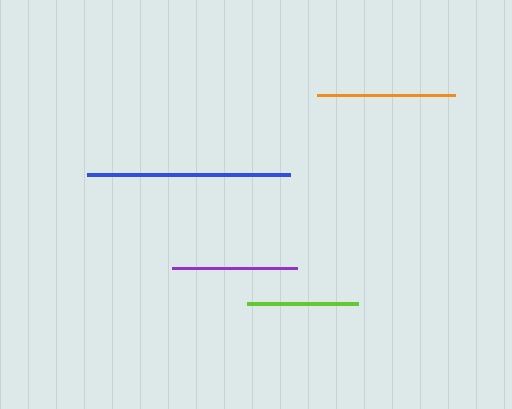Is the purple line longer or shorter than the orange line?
The orange line is longer than the purple line.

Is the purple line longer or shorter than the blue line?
The blue line is longer than the purple line.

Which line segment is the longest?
The blue line is the longest at approximately 203 pixels.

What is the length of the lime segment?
The lime segment is approximately 111 pixels long.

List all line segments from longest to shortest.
From longest to shortest: blue, orange, purple, lime.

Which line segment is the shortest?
The lime line is the shortest at approximately 111 pixels.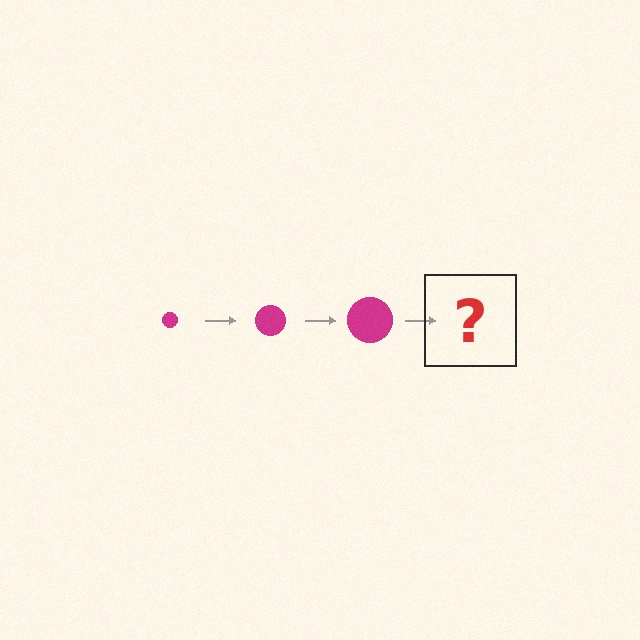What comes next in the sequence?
The next element should be a magenta circle, larger than the previous one.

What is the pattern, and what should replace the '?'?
The pattern is that the circle gets progressively larger each step. The '?' should be a magenta circle, larger than the previous one.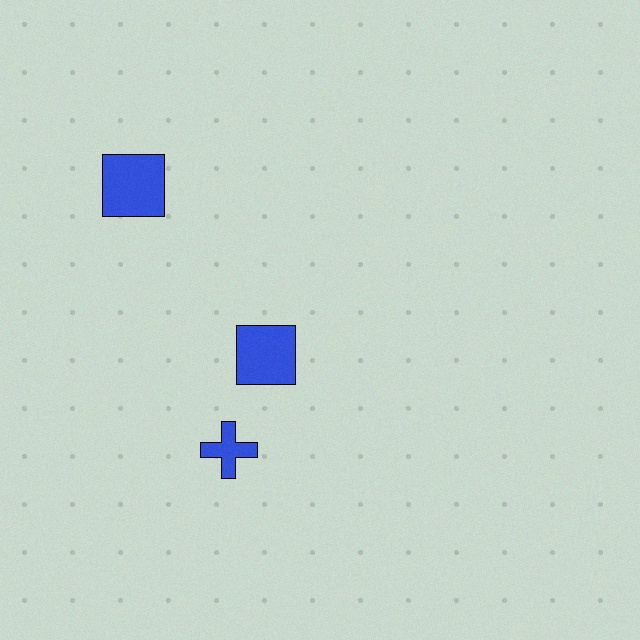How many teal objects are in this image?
There are no teal objects.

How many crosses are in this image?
There is 1 cross.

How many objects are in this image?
There are 3 objects.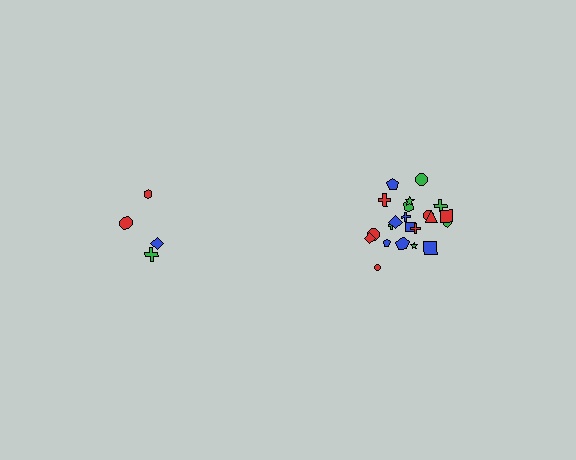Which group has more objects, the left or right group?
The right group.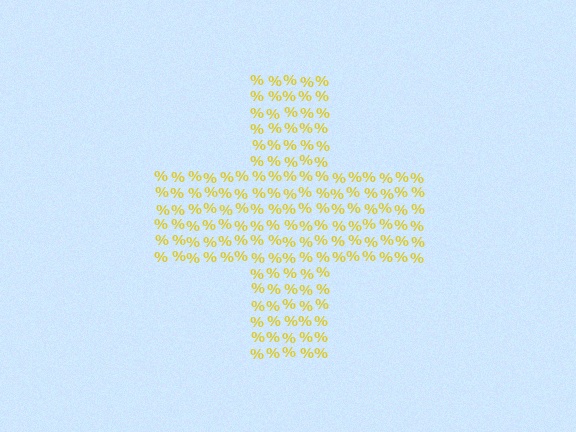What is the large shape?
The large shape is a cross.